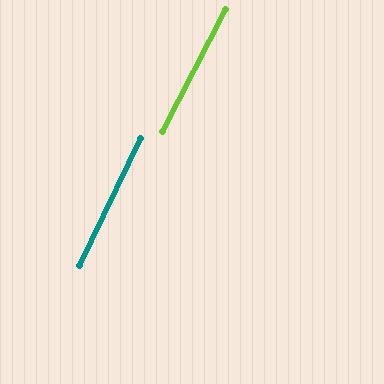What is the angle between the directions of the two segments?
Approximately 2 degrees.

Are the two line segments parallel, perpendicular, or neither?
Parallel — their directions differ by only 1.6°.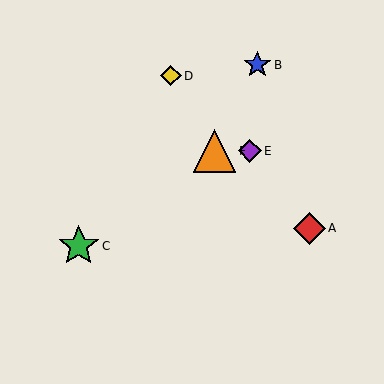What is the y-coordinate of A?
Object A is at y≈228.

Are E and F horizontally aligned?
Yes, both are at y≈151.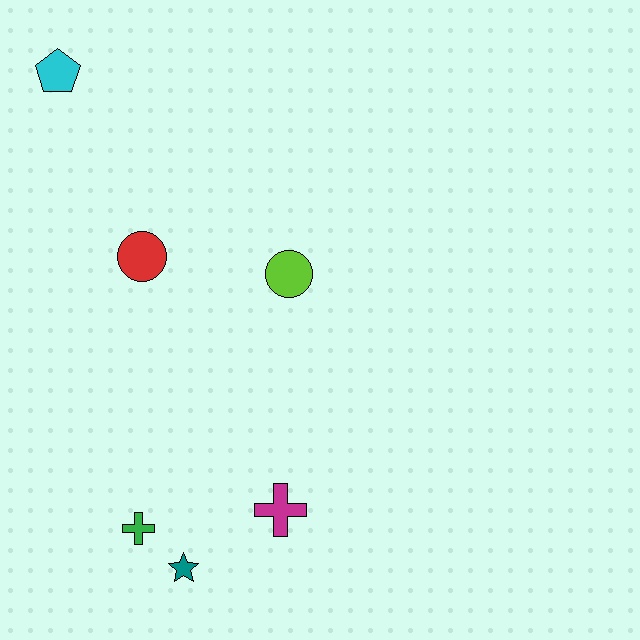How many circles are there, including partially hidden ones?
There are 2 circles.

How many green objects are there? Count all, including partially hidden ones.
There is 1 green object.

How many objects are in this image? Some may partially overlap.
There are 6 objects.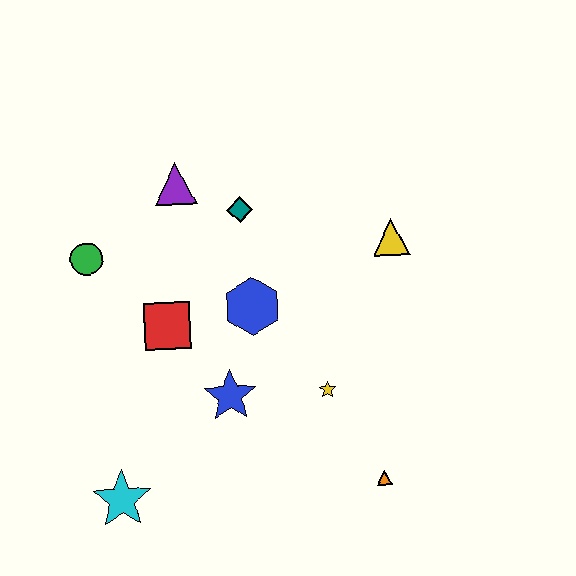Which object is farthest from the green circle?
The orange triangle is farthest from the green circle.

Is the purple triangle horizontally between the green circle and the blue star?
Yes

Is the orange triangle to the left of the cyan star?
No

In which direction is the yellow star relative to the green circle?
The yellow star is to the right of the green circle.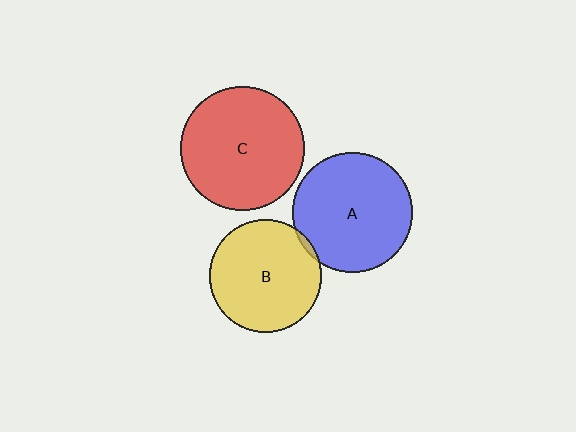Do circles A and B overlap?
Yes.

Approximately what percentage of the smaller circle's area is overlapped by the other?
Approximately 5%.